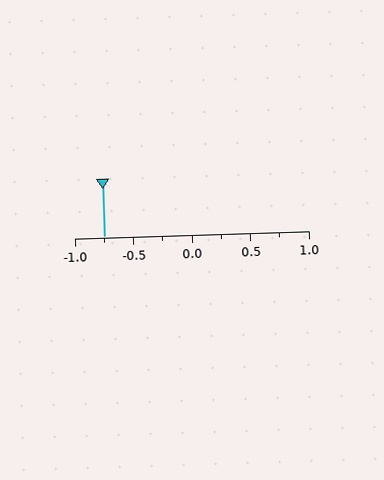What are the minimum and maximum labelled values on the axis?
The axis runs from -1.0 to 1.0.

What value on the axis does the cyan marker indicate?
The marker indicates approximately -0.75.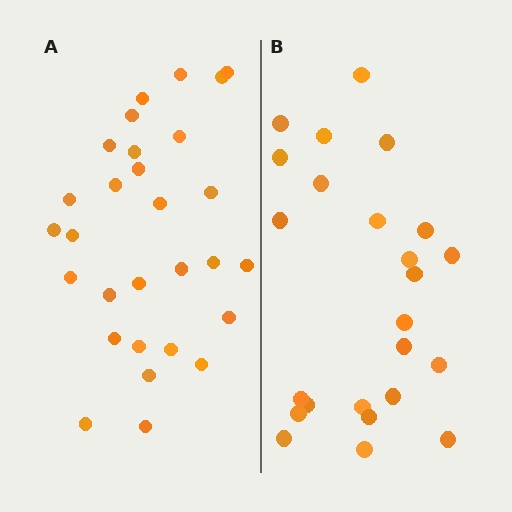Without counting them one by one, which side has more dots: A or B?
Region A (the left region) has more dots.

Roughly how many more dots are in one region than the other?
Region A has about 5 more dots than region B.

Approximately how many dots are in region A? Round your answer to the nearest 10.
About 30 dots. (The exact count is 29, which rounds to 30.)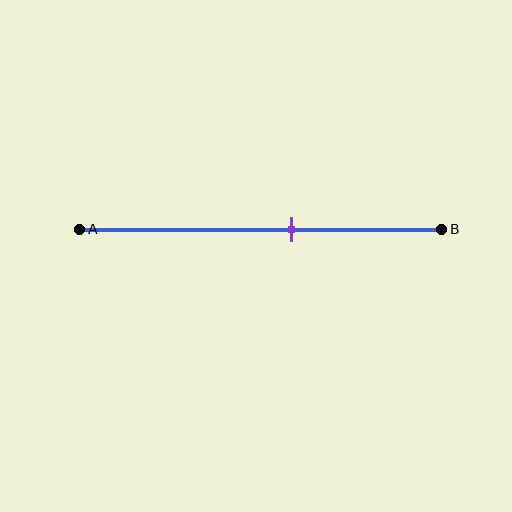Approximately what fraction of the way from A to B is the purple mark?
The purple mark is approximately 60% of the way from A to B.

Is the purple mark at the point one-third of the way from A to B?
No, the mark is at about 60% from A, not at the 33% one-third point.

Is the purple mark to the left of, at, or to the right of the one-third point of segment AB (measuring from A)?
The purple mark is to the right of the one-third point of segment AB.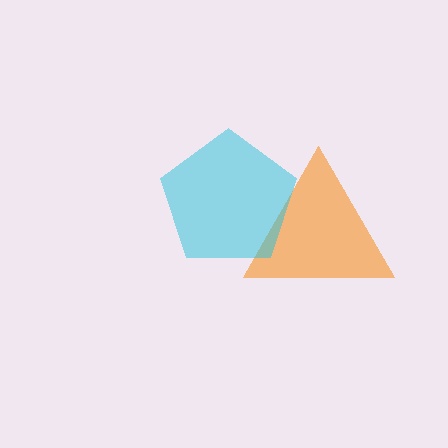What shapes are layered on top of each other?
The layered shapes are: an orange triangle, a cyan pentagon.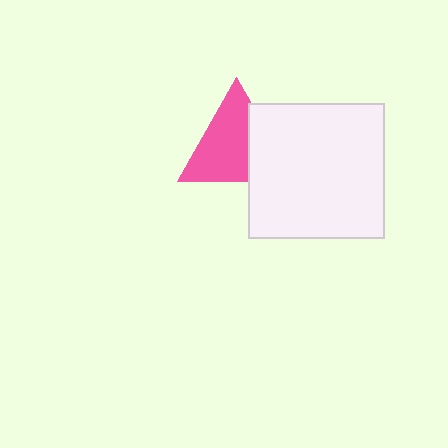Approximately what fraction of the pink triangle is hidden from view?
Roughly 33% of the pink triangle is hidden behind the white square.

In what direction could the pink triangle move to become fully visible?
The pink triangle could move left. That would shift it out from behind the white square entirely.